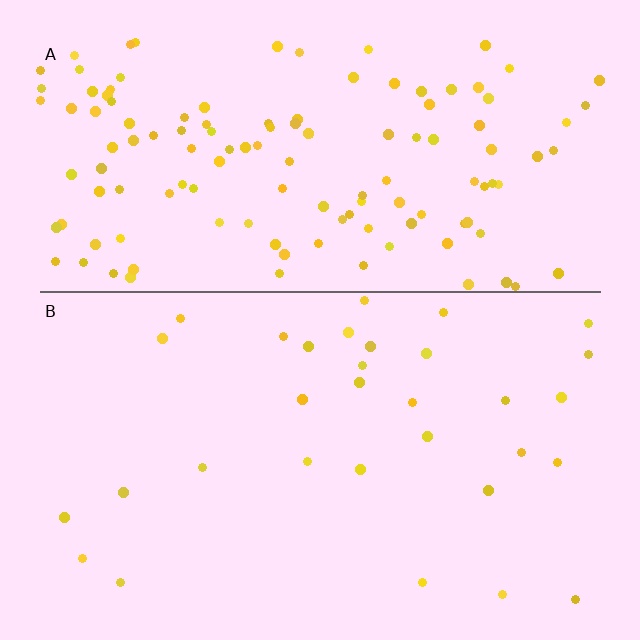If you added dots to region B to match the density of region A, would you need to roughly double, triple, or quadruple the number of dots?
Approximately quadruple.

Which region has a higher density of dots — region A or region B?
A (the top).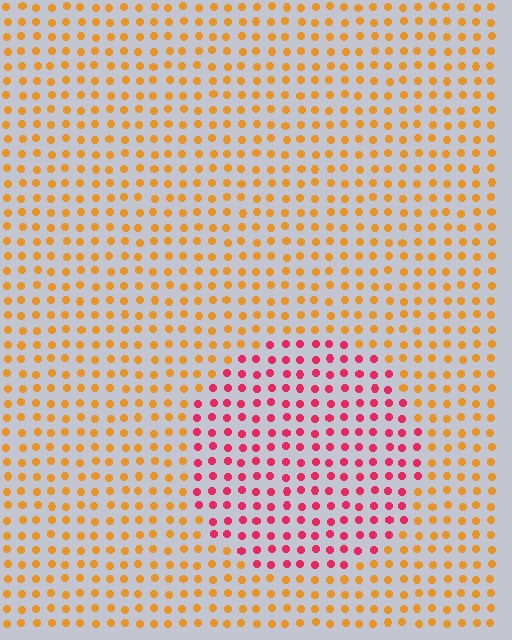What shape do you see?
I see a circle.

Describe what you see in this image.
The image is filled with small orange elements in a uniform arrangement. A circle-shaped region is visible where the elements are tinted to a slightly different hue, forming a subtle color boundary.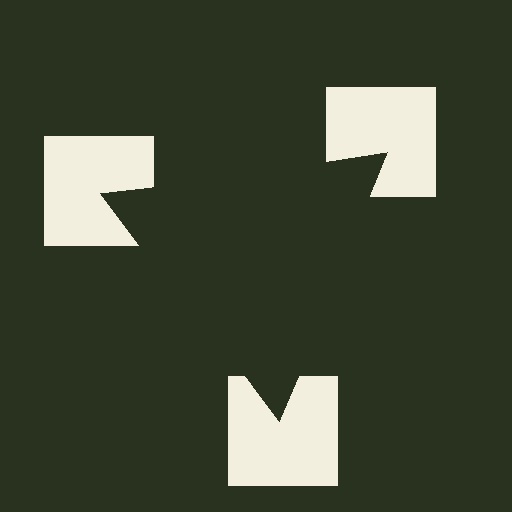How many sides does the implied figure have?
3 sides.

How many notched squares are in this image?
There are 3 — one at each vertex of the illusory triangle.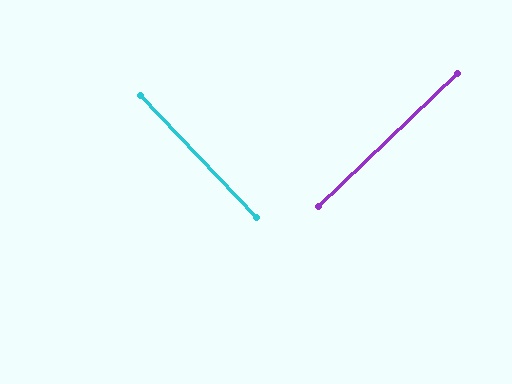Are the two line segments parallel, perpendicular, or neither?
Perpendicular — they meet at approximately 90°.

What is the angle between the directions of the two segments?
Approximately 90 degrees.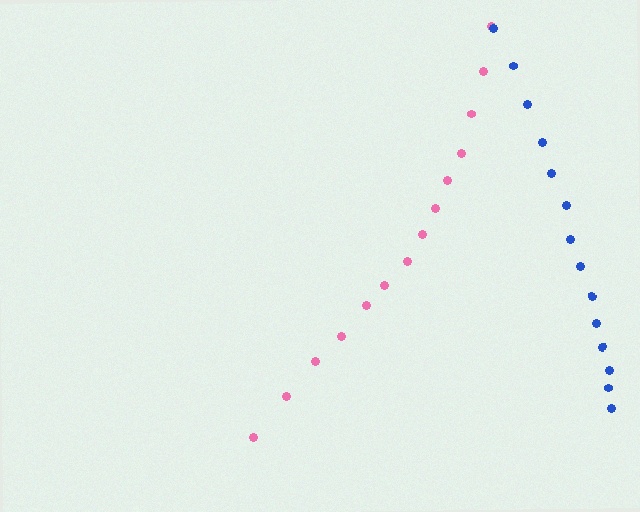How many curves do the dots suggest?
There are 2 distinct paths.